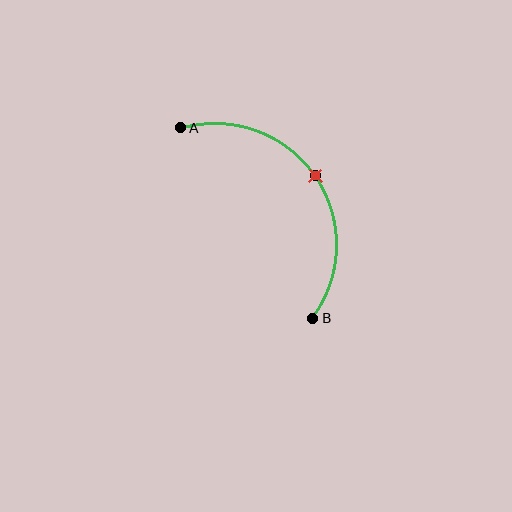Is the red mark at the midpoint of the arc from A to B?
Yes. The red mark lies on the arc at equal arc-length from both A and B — it is the arc midpoint.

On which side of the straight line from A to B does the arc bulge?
The arc bulges above and to the right of the straight line connecting A and B.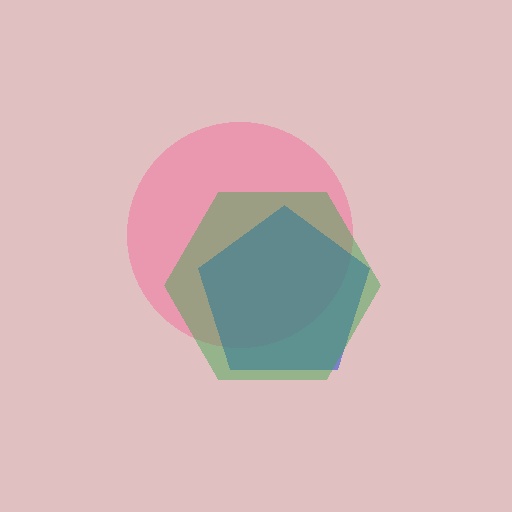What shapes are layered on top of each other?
The layered shapes are: a pink circle, a blue pentagon, a green hexagon.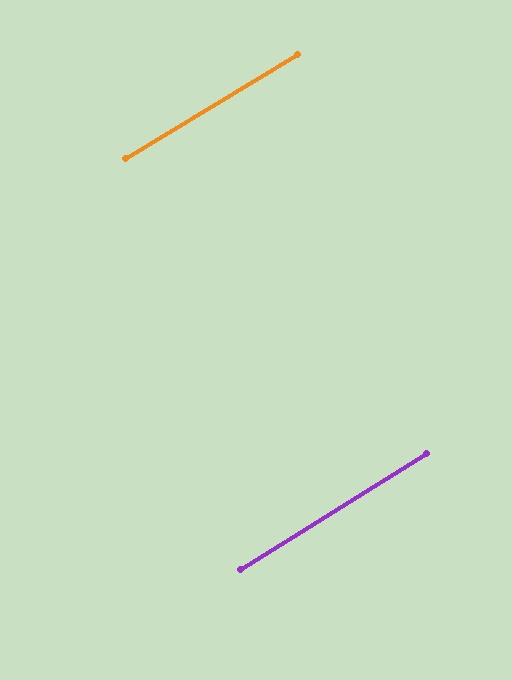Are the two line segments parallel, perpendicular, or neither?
Parallel — their directions differ by only 0.8°.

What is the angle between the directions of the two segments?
Approximately 1 degree.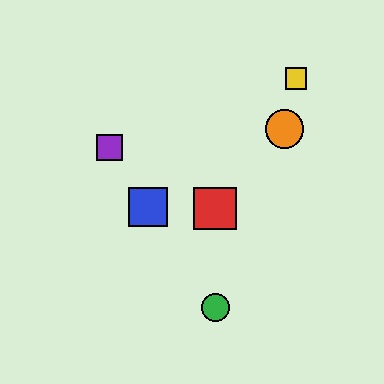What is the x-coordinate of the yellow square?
The yellow square is at x≈296.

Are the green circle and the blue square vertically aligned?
No, the green circle is at x≈215 and the blue square is at x≈148.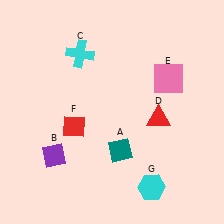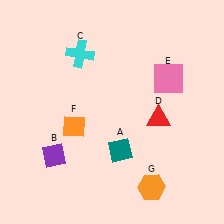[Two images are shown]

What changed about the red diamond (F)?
In Image 1, F is red. In Image 2, it changed to orange.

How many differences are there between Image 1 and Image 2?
There are 2 differences between the two images.